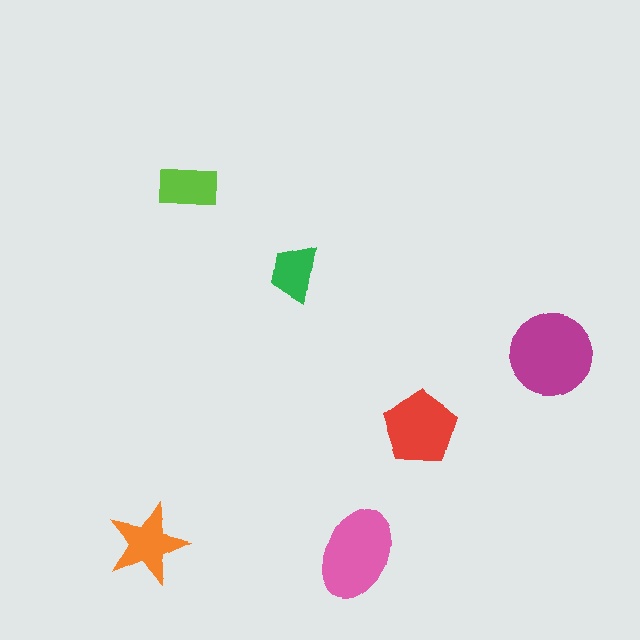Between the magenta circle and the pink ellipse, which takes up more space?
The magenta circle.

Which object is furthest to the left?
The orange star is leftmost.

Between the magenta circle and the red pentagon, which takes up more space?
The magenta circle.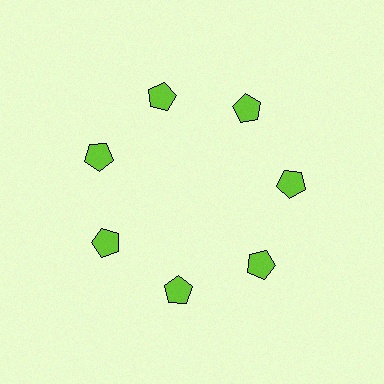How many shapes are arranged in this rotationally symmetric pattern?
There are 7 shapes, arranged in 7 groups of 1.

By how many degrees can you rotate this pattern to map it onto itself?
The pattern maps onto itself every 51 degrees of rotation.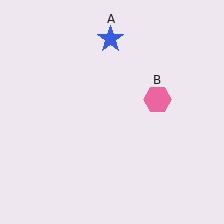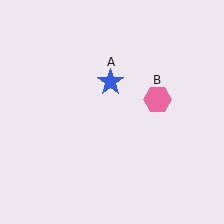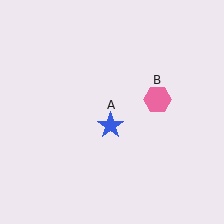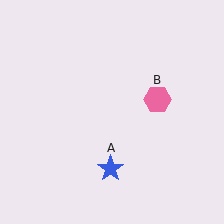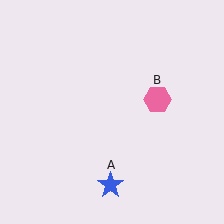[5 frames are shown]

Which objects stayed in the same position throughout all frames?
Pink hexagon (object B) remained stationary.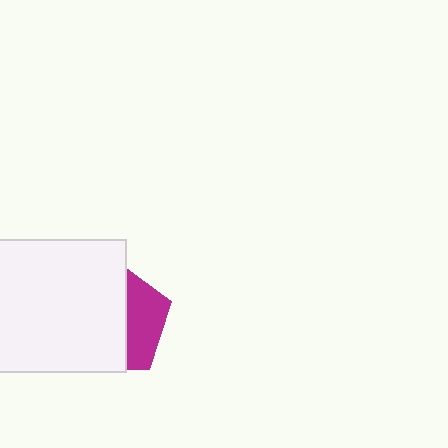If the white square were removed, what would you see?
You would see the complete magenta pentagon.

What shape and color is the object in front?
The object in front is a white square.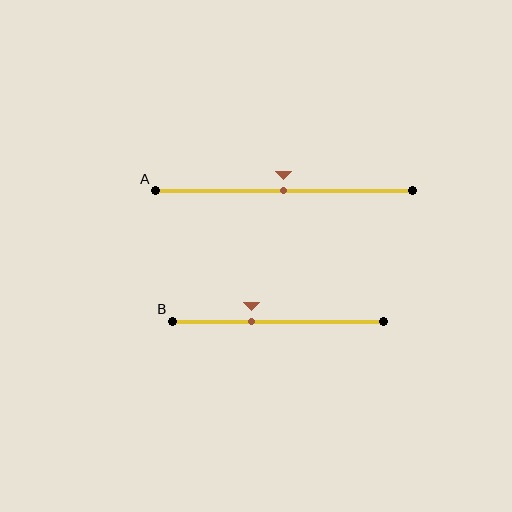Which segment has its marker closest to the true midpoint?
Segment A has its marker closest to the true midpoint.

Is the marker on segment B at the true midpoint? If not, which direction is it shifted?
No, the marker on segment B is shifted to the left by about 12% of the segment length.